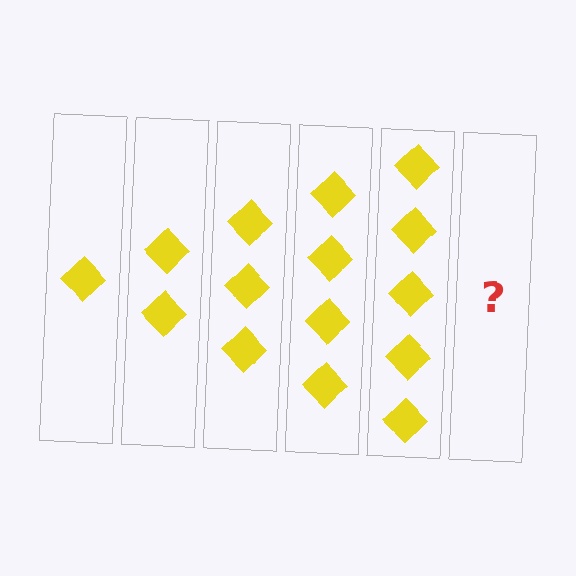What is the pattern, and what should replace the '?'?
The pattern is that each step adds one more diamond. The '?' should be 6 diamonds.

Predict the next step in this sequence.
The next step is 6 diamonds.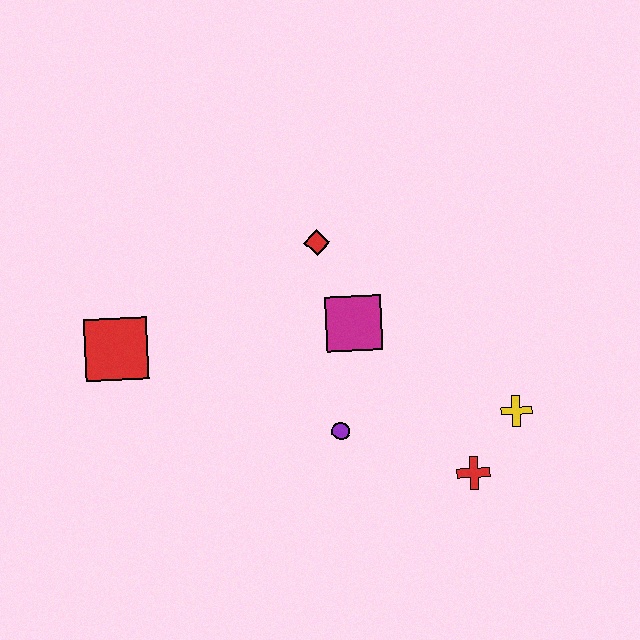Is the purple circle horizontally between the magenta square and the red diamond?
Yes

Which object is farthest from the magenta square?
The red square is farthest from the magenta square.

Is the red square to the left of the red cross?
Yes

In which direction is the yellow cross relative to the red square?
The yellow cross is to the right of the red square.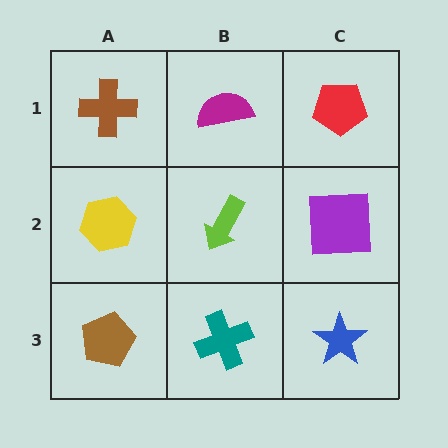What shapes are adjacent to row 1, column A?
A yellow hexagon (row 2, column A), a magenta semicircle (row 1, column B).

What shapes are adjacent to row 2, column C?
A red pentagon (row 1, column C), a blue star (row 3, column C), a lime arrow (row 2, column B).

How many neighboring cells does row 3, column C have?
2.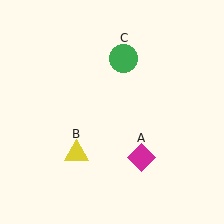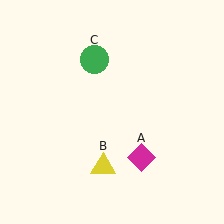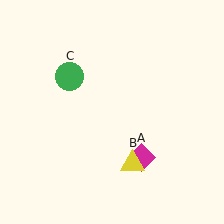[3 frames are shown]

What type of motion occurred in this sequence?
The yellow triangle (object B), green circle (object C) rotated counterclockwise around the center of the scene.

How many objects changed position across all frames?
2 objects changed position: yellow triangle (object B), green circle (object C).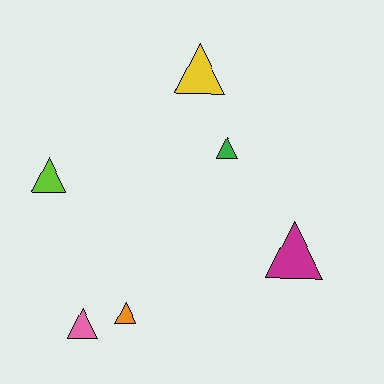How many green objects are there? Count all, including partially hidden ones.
There is 1 green object.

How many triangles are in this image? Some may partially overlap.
There are 6 triangles.